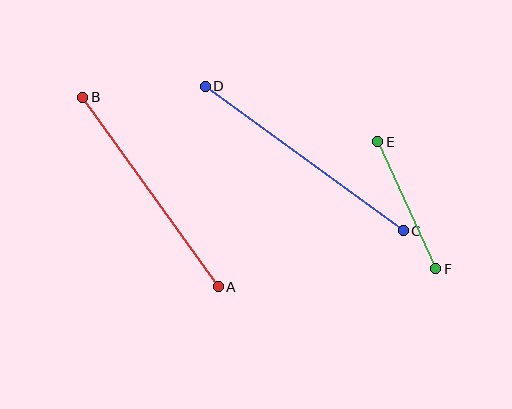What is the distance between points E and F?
The distance is approximately 140 pixels.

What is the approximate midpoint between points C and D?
The midpoint is at approximately (304, 159) pixels.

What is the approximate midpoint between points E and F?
The midpoint is at approximately (407, 205) pixels.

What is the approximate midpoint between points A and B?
The midpoint is at approximately (150, 192) pixels.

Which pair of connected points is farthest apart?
Points C and D are farthest apart.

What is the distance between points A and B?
The distance is approximately 233 pixels.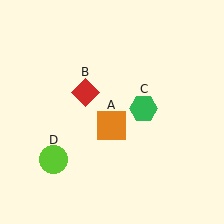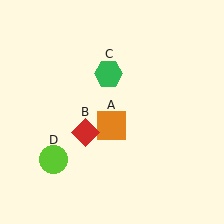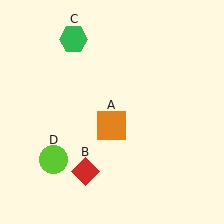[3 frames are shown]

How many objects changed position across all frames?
2 objects changed position: red diamond (object B), green hexagon (object C).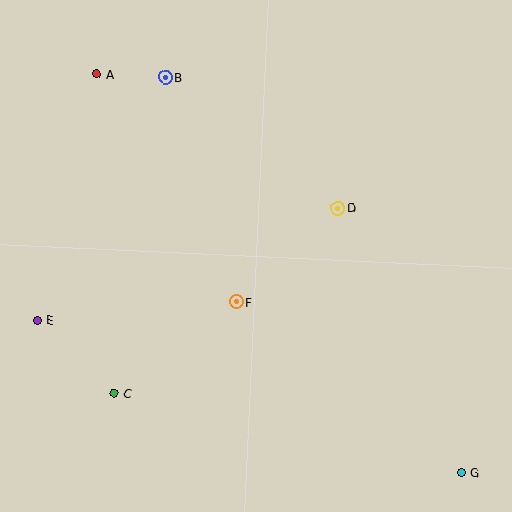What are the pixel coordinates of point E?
Point E is at (37, 320).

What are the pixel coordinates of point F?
Point F is at (236, 302).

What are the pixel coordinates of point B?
Point B is at (166, 77).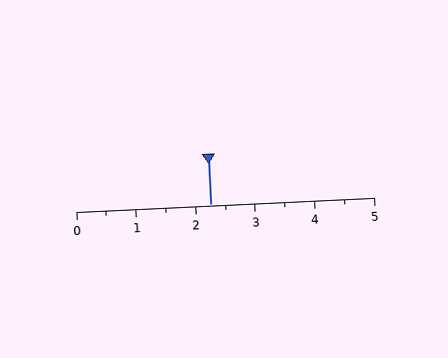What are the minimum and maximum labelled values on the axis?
The axis runs from 0 to 5.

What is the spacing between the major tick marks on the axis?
The major ticks are spaced 1 apart.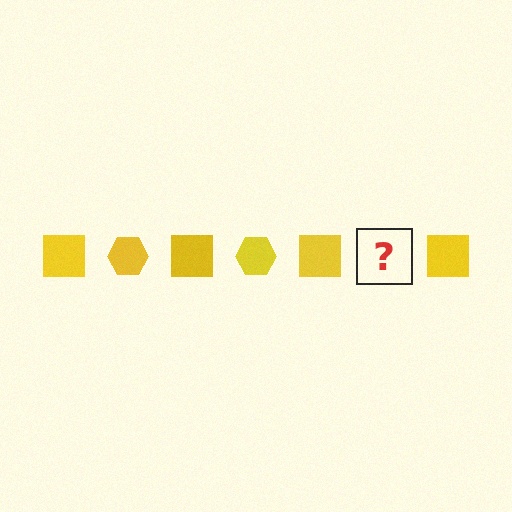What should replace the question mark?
The question mark should be replaced with a yellow hexagon.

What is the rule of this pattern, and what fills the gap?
The rule is that the pattern cycles through square, hexagon shapes in yellow. The gap should be filled with a yellow hexagon.